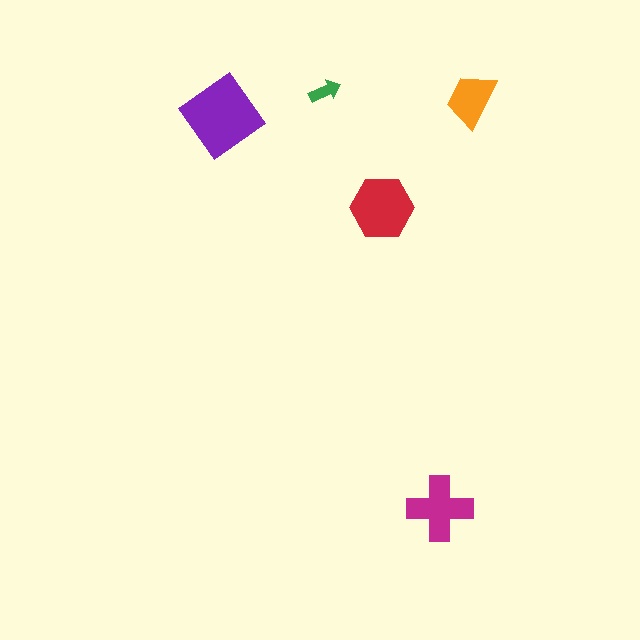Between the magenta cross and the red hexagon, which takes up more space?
The red hexagon.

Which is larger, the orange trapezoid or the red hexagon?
The red hexagon.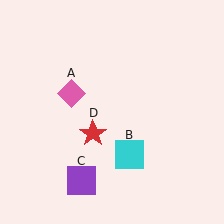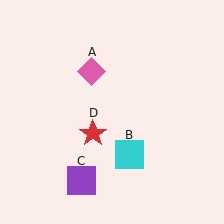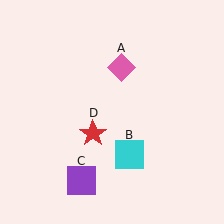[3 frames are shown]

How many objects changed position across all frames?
1 object changed position: pink diamond (object A).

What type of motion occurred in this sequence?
The pink diamond (object A) rotated clockwise around the center of the scene.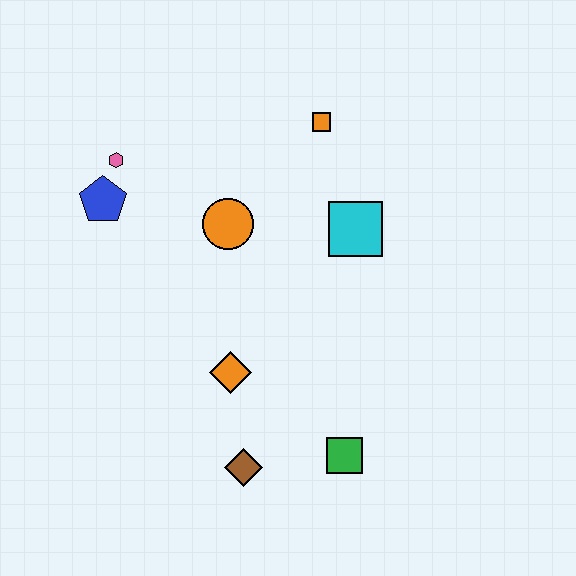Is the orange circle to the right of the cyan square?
No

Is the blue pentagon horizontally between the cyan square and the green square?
No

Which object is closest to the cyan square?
The orange square is closest to the cyan square.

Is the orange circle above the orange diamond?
Yes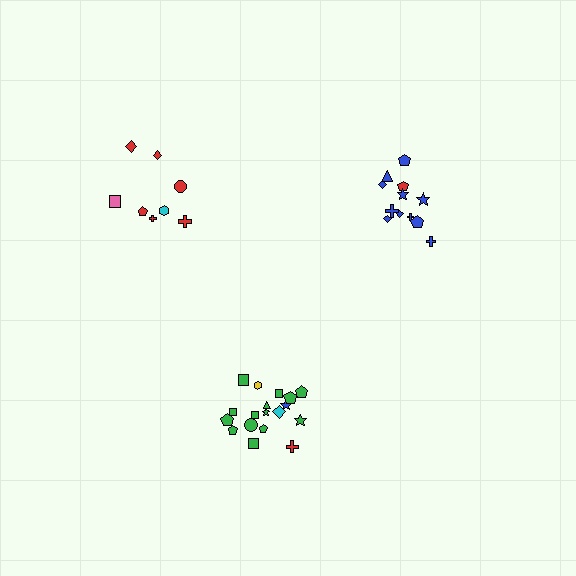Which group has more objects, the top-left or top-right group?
The top-right group.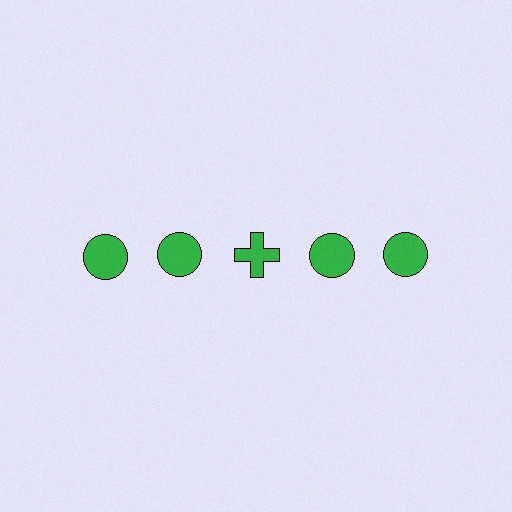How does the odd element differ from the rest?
It has a different shape: cross instead of circle.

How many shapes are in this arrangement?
There are 5 shapes arranged in a grid pattern.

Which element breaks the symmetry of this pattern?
The green cross in the top row, center column breaks the symmetry. All other shapes are green circles.